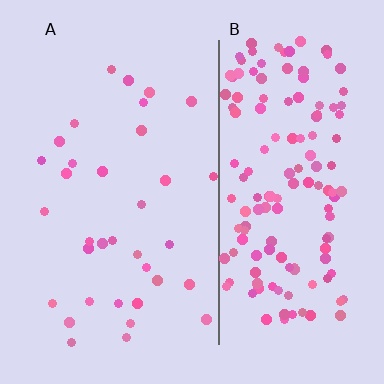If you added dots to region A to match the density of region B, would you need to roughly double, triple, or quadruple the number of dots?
Approximately quadruple.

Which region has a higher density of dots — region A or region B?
B (the right).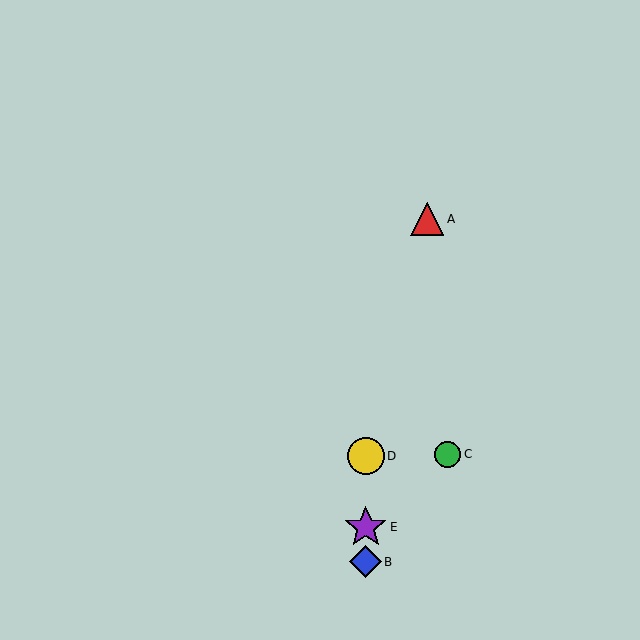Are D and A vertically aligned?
No, D is at x≈366 and A is at x≈427.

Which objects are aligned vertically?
Objects B, D, E are aligned vertically.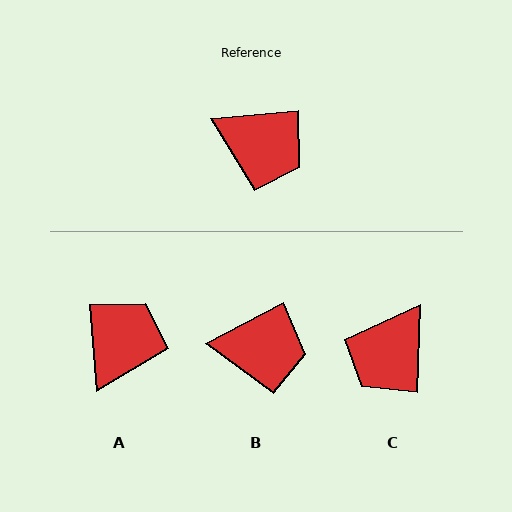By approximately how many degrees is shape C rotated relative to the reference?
Approximately 97 degrees clockwise.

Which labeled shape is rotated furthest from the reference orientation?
C, about 97 degrees away.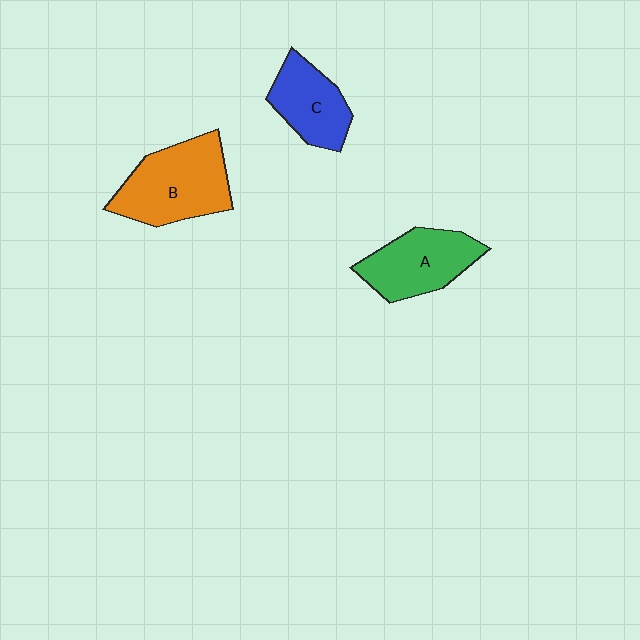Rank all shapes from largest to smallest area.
From largest to smallest: B (orange), A (green), C (blue).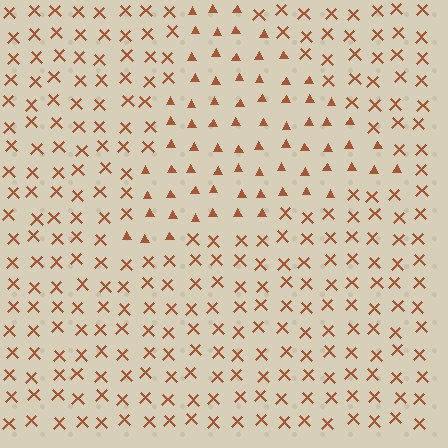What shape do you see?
I see a triangle.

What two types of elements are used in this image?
The image uses triangles inside the triangle region and X marks outside it.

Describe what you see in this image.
The image is filled with small brown elements arranged in a uniform grid. A triangle-shaped region contains triangles, while the surrounding area contains X marks. The boundary is defined purely by the change in element shape.